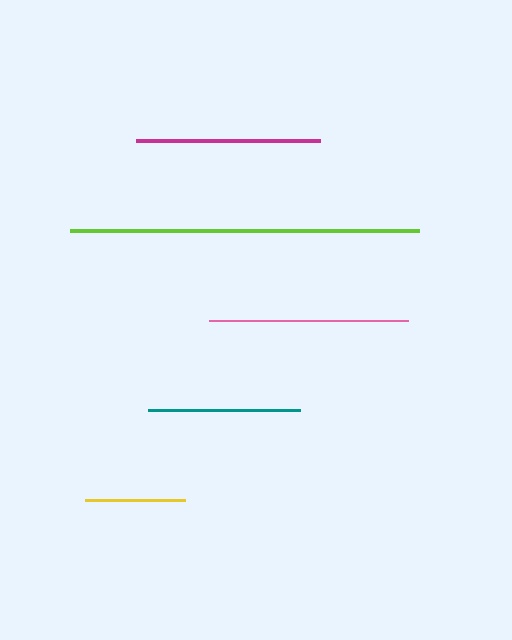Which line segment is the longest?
The lime line is the longest at approximately 349 pixels.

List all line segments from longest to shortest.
From longest to shortest: lime, pink, magenta, teal, yellow.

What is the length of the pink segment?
The pink segment is approximately 199 pixels long.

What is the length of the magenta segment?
The magenta segment is approximately 184 pixels long.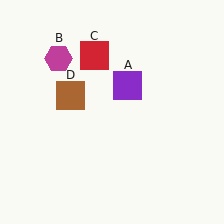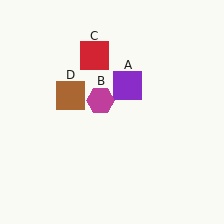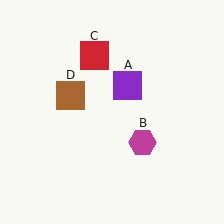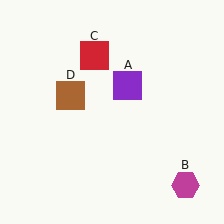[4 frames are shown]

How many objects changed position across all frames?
1 object changed position: magenta hexagon (object B).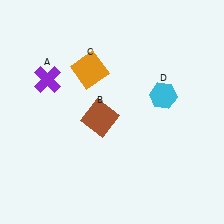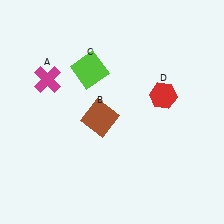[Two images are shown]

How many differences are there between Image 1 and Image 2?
There are 3 differences between the two images.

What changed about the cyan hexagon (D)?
In Image 1, D is cyan. In Image 2, it changed to red.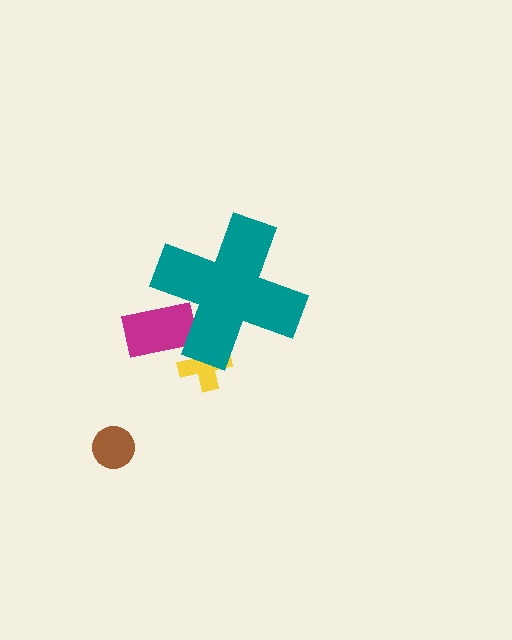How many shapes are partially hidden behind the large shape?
2 shapes are partially hidden.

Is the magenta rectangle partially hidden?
Yes, the magenta rectangle is partially hidden behind the teal cross.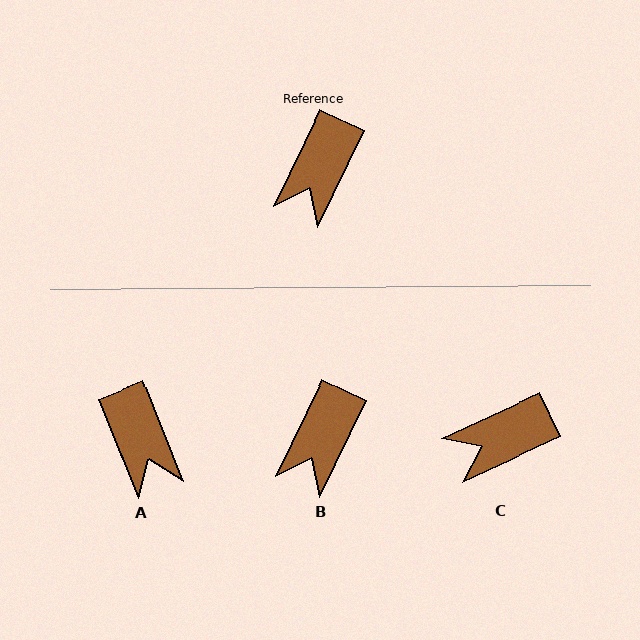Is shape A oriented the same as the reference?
No, it is off by about 47 degrees.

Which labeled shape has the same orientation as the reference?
B.